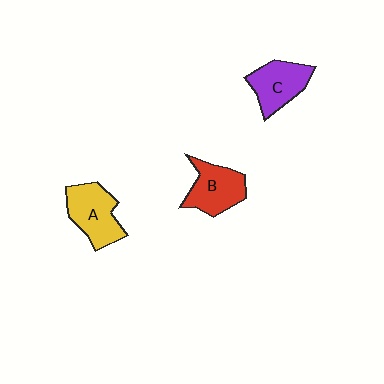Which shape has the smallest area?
Shape C (purple).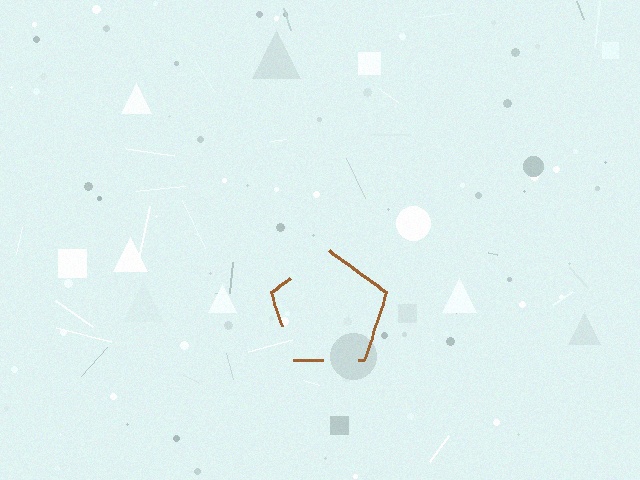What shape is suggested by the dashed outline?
The dashed outline suggests a pentagon.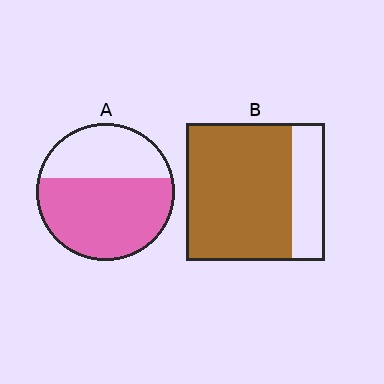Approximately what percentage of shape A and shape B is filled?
A is approximately 65% and B is approximately 75%.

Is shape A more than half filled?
Yes.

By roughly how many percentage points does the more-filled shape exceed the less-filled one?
By roughly 15 percentage points (B over A).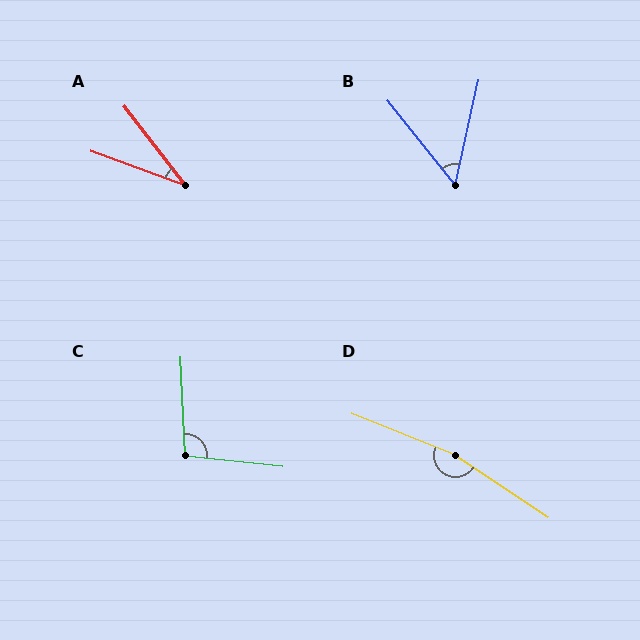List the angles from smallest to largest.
A (33°), B (51°), C (99°), D (168°).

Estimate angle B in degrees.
Approximately 51 degrees.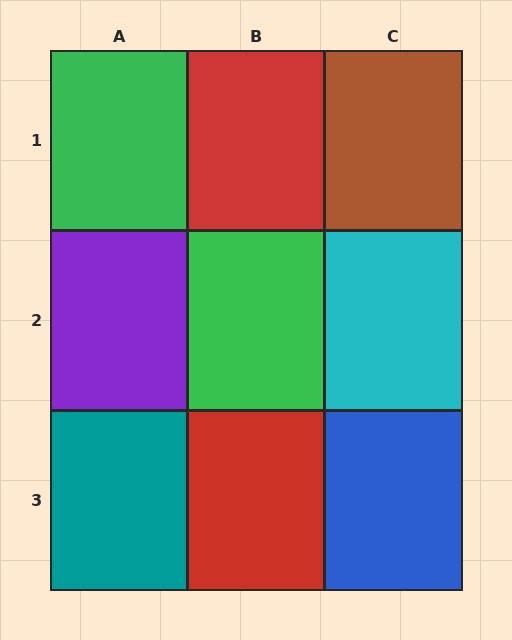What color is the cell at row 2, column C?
Cyan.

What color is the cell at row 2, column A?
Purple.